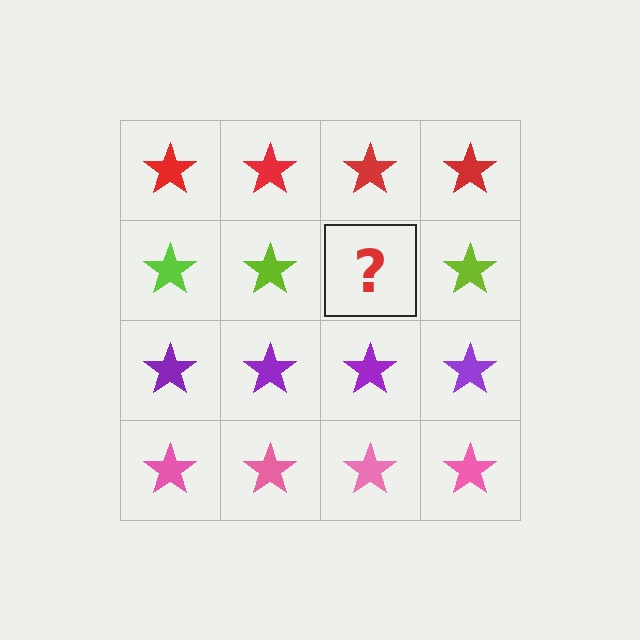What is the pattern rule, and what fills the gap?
The rule is that each row has a consistent color. The gap should be filled with a lime star.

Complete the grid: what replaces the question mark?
The question mark should be replaced with a lime star.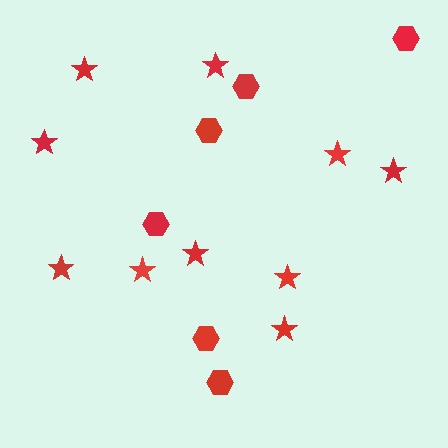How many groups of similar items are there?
There are 2 groups: one group of hexagons (6) and one group of stars (10).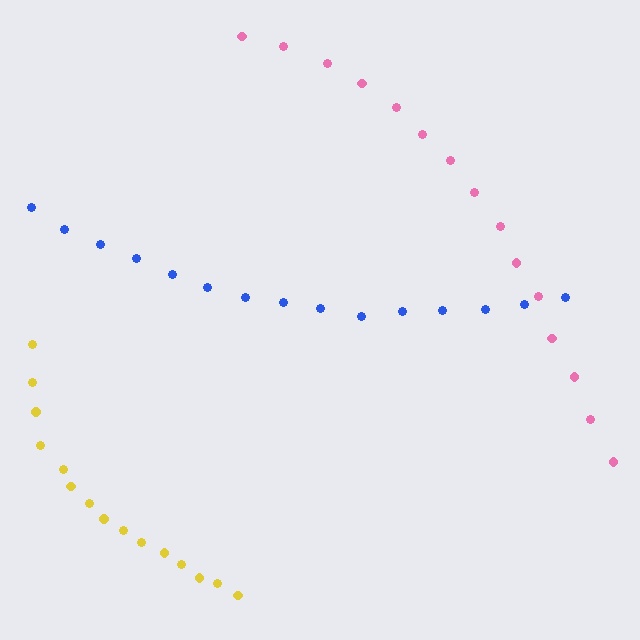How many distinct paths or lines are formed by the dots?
There are 3 distinct paths.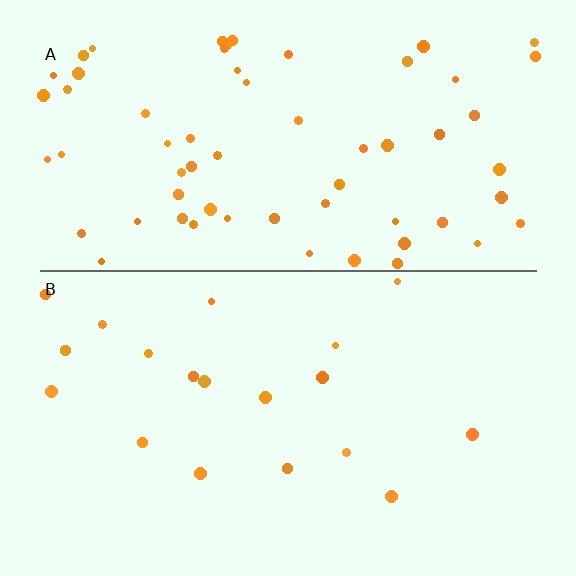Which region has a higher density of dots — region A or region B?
A (the top).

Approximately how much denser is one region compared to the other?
Approximately 3.2× — region A over region B.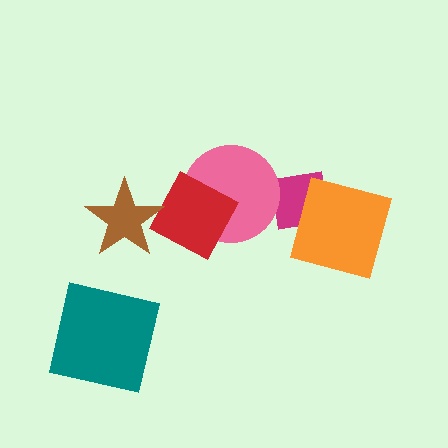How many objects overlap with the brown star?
1 object overlaps with the brown star.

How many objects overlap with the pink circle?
2 objects overlap with the pink circle.